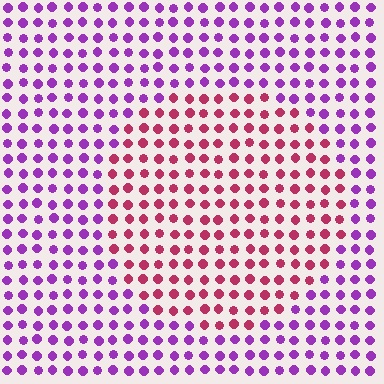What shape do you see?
I see a circle.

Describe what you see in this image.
The image is filled with small purple elements in a uniform arrangement. A circle-shaped region is visible where the elements are tinted to a slightly different hue, forming a subtle color boundary.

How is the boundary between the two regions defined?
The boundary is defined purely by a slight shift in hue (about 52 degrees). Spacing, size, and orientation are identical on both sides.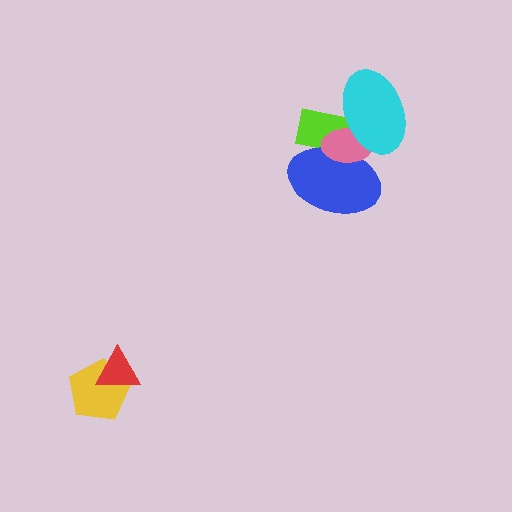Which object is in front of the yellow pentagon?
The red triangle is in front of the yellow pentagon.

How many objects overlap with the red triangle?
1 object overlaps with the red triangle.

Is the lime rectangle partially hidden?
Yes, it is partially covered by another shape.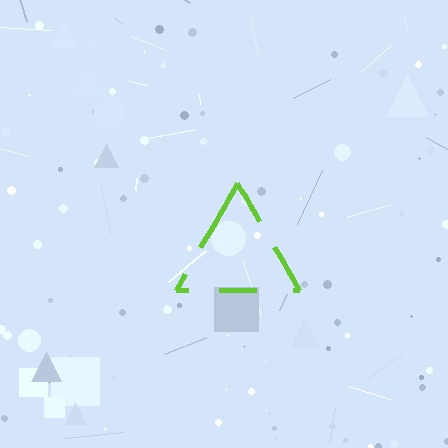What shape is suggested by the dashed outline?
The dashed outline suggests a triangle.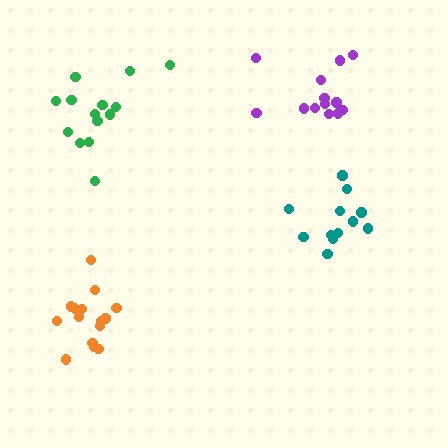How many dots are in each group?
Group 1: 15 dots, Group 2: 14 dots, Group 3: 12 dots, Group 4: 13 dots (54 total).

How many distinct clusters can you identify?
There are 4 distinct clusters.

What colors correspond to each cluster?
The clusters are colored: orange, green, teal, purple.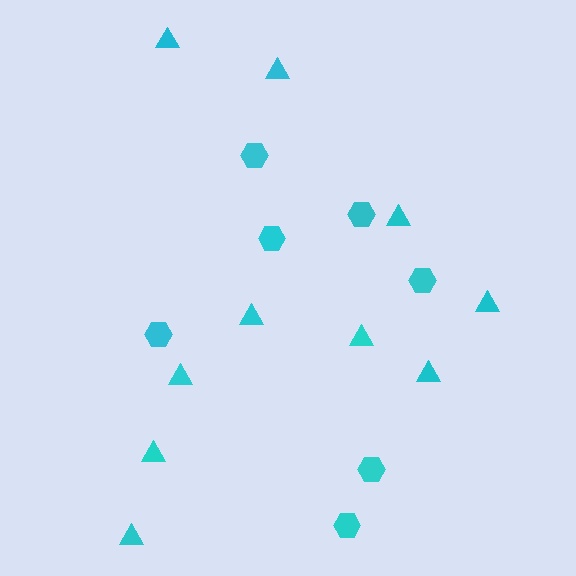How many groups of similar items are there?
There are 2 groups: one group of triangles (10) and one group of hexagons (7).